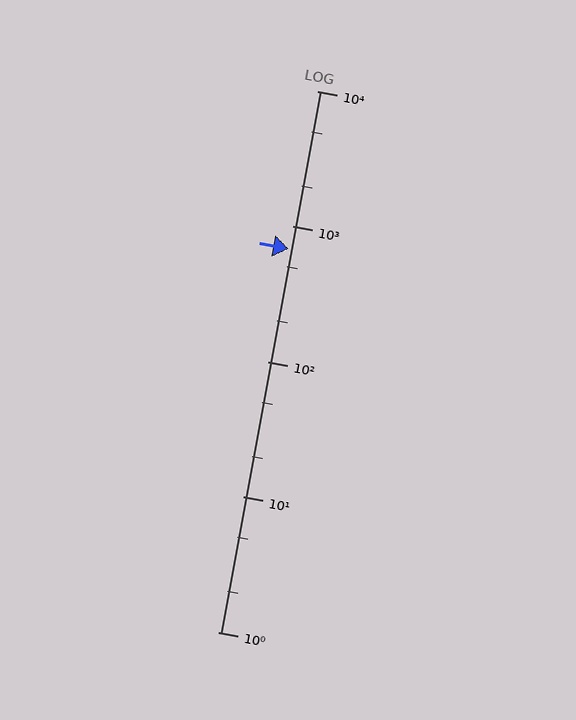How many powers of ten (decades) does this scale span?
The scale spans 4 decades, from 1 to 10000.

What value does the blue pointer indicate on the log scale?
The pointer indicates approximately 680.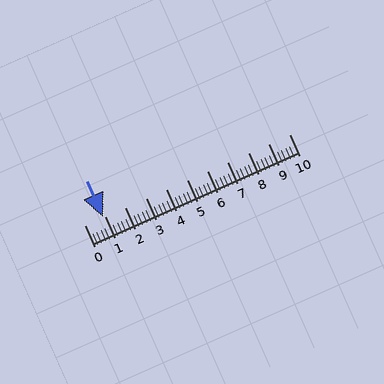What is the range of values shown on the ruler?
The ruler shows values from 0 to 10.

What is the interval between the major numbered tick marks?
The major tick marks are spaced 1 units apart.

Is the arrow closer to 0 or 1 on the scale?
The arrow is closer to 1.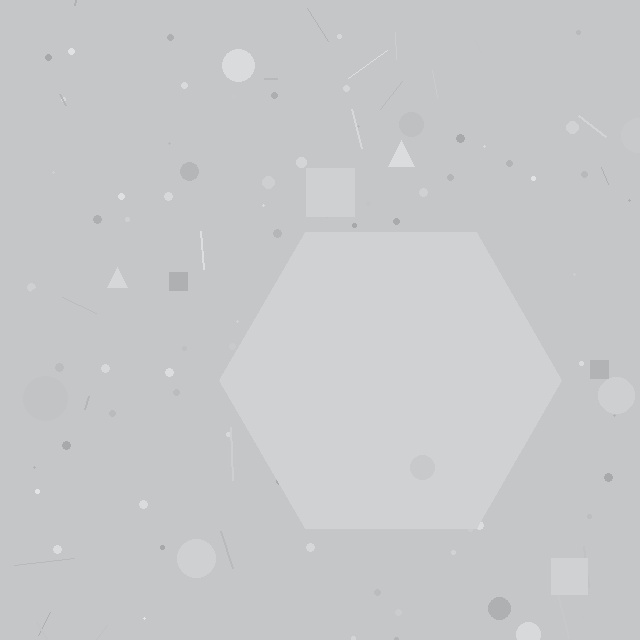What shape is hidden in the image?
A hexagon is hidden in the image.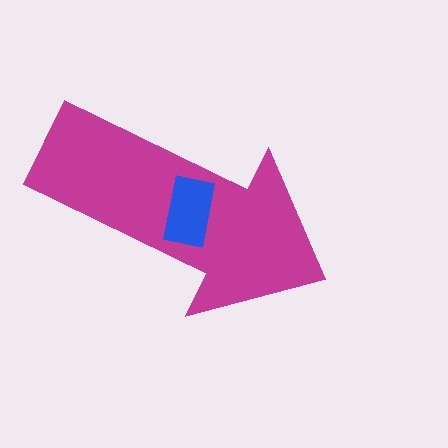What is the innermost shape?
The blue rectangle.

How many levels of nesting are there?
2.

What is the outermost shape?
The magenta arrow.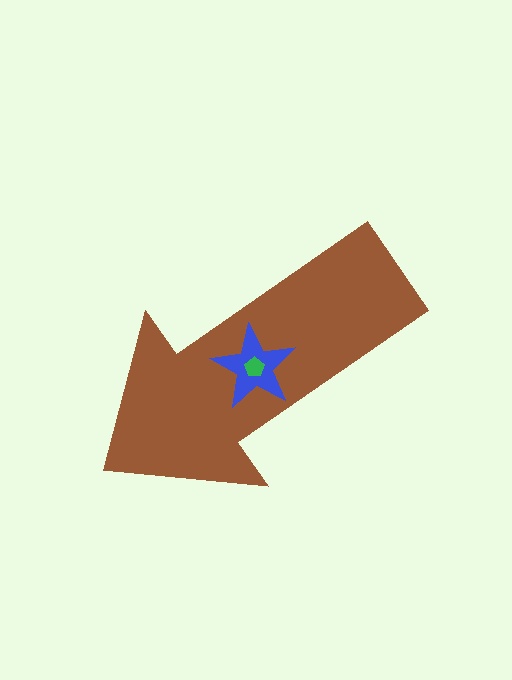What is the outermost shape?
The brown arrow.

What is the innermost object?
The green pentagon.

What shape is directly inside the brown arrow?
The blue star.